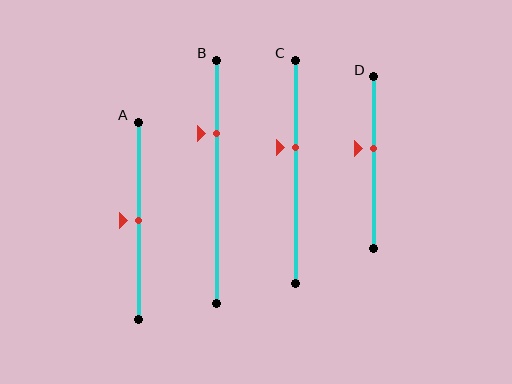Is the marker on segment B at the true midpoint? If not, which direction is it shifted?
No, the marker on segment B is shifted upward by about 20% of the segment length.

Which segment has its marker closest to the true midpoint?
Segment A has its marker closest to the true midpoint.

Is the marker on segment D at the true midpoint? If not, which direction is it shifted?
No, the marker on segment D is shifted upward by about 8% of the segment length.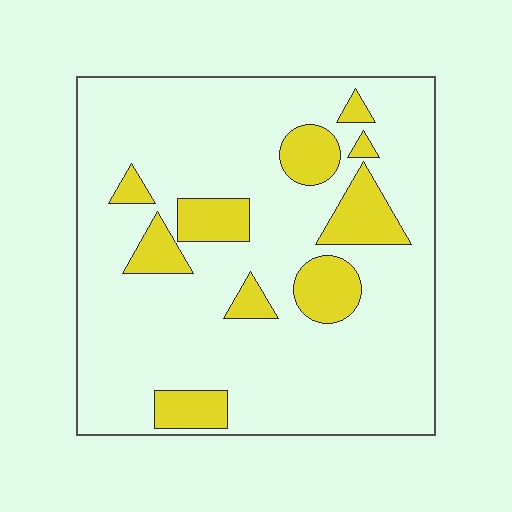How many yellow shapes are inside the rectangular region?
10.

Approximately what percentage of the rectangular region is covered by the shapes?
Approximately 20%.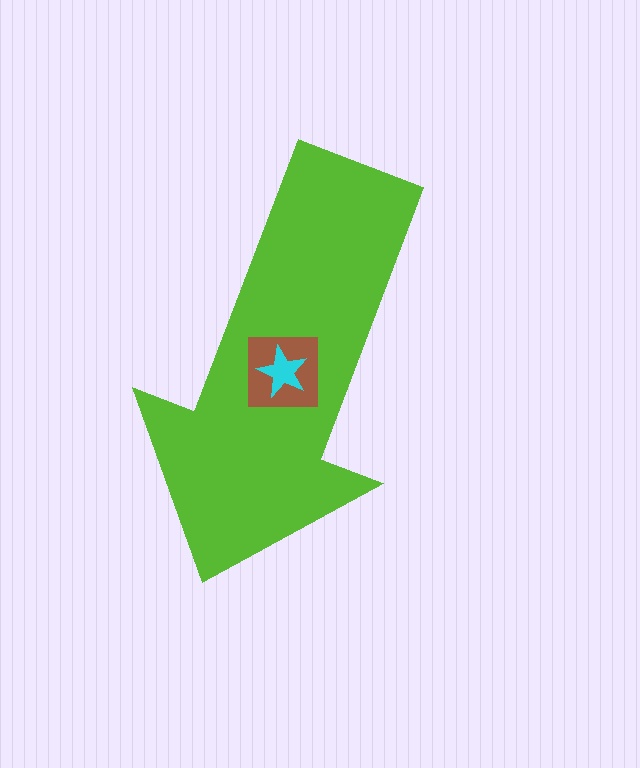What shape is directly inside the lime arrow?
The brown square.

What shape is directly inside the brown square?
The cyan star.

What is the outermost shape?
The lime arrow.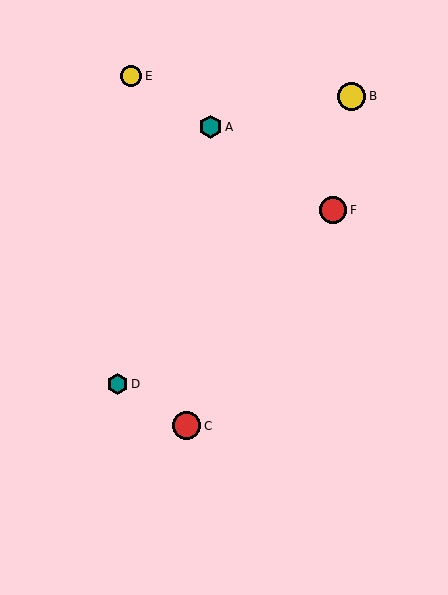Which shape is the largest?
The yellow circle (labeled B) is the largest.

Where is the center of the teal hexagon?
The center of the teal hexagon is at (210, 127).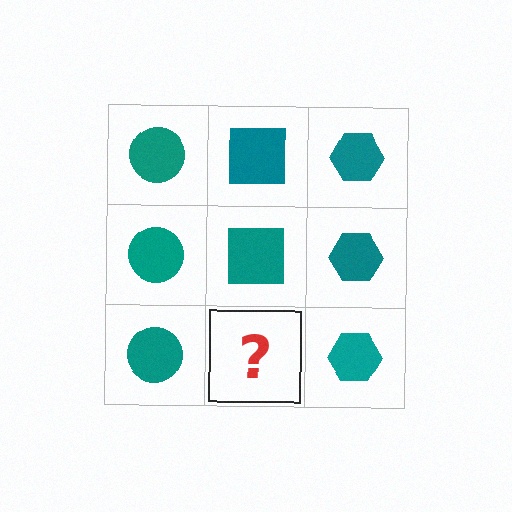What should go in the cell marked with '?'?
The missing cell should contain a teal square.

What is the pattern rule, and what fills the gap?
The rule is that each column has a consistent shape. The gap should be filled with a teal square.